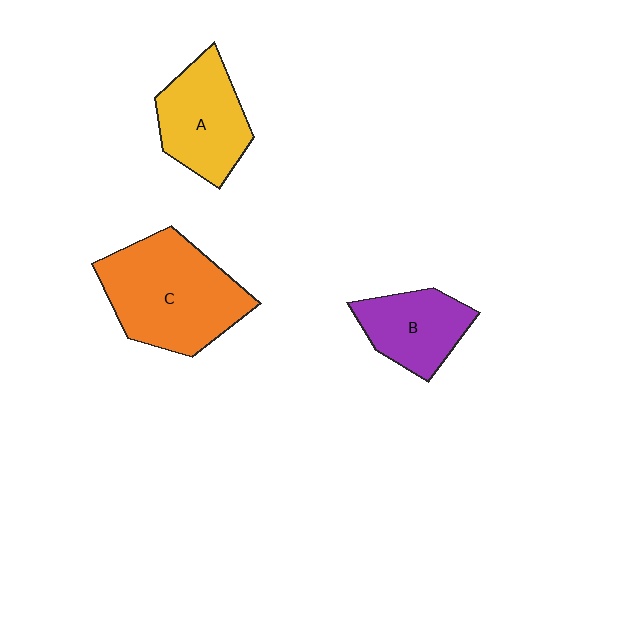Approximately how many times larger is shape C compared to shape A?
Approximately 1.5 times.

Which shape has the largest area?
Shape C (orange).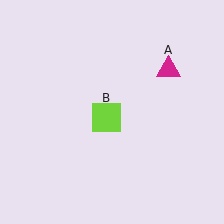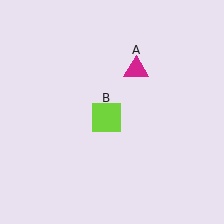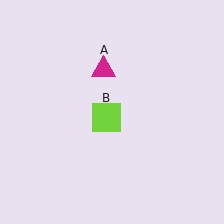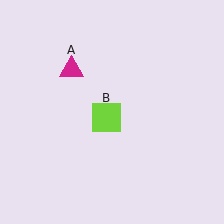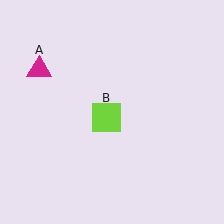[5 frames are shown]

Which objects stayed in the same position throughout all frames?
Lime square (object B) remained stationary.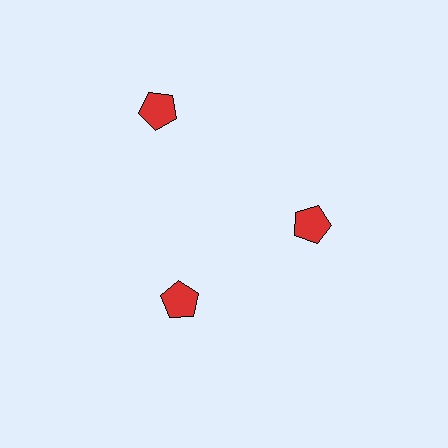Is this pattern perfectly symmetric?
No. The 3 red pentagons are arranged in a ring, but one element near the 11 o'clock position is pushed outward from the center, breaking the 3-fold rotational symmetry.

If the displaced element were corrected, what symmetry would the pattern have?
It would have 3-fold rotational symmetry — the pattern would map onto itself every 120 degrees.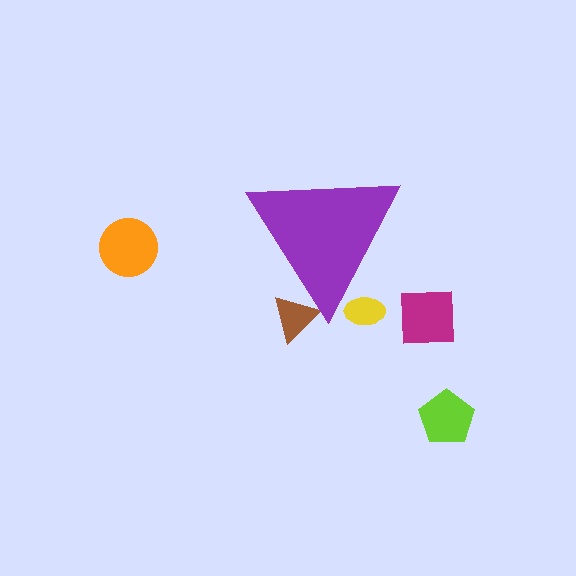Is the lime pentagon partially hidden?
No, the lime pentagon is fully visible.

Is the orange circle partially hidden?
No, the orange circle is fully visible.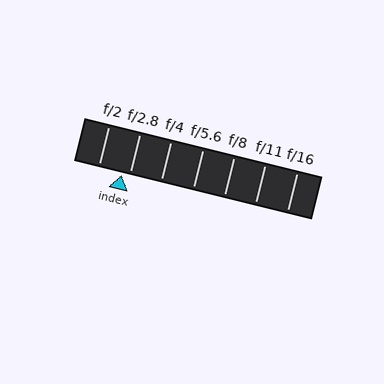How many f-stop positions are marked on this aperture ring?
There are 7 f-stop positions marked.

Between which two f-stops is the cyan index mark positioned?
The index mark is between f/2 and f/2.8.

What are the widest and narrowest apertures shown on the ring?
The widest aperture shown is f/2 and the narrowest is f/16.